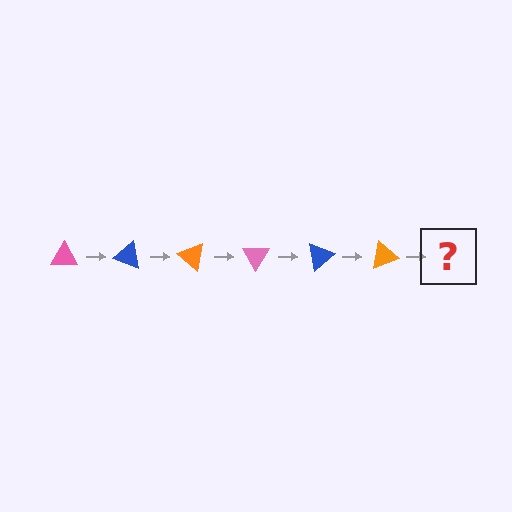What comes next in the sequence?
The next element should be a pink triangle, rotated 120 degrees from the start.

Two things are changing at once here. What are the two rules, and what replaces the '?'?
The two rules are that it rotates 20 degrees each step and the color cycles through pink, blue, and orange. The '?' should be a pink triangle, rotated 120 degrees from the start.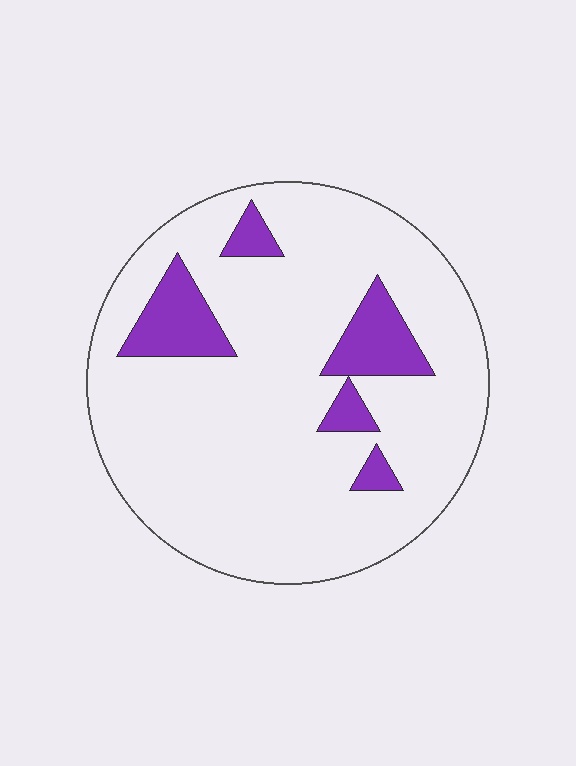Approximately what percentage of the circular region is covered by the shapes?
Approximately 15%.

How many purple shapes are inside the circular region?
5.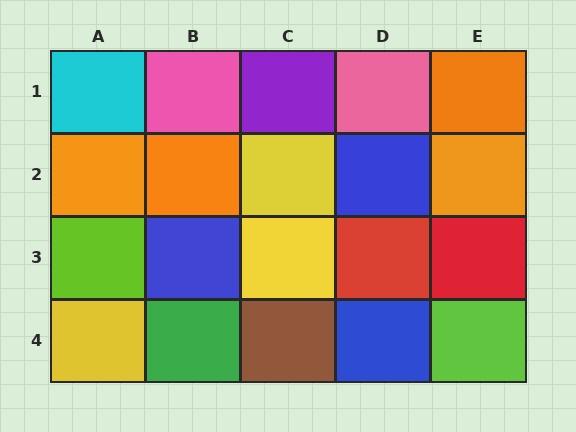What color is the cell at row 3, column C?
Yellow.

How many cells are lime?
2 cells are lime.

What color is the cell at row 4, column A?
Yellow.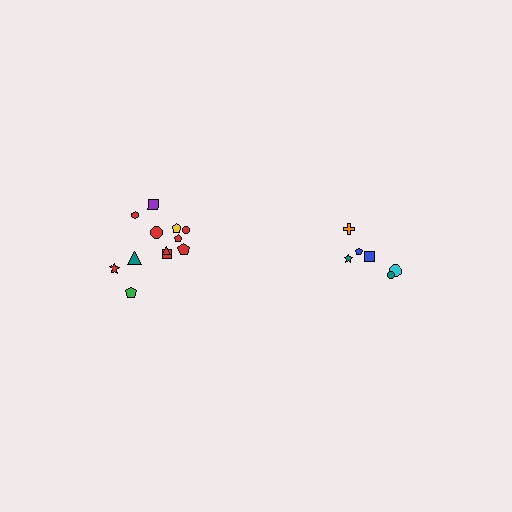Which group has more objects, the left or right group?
The left group.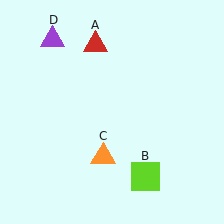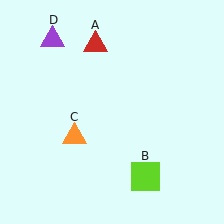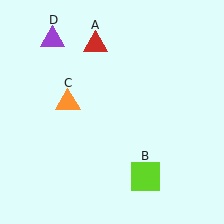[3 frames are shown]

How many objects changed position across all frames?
1 object changed position: orange triangle (object C).